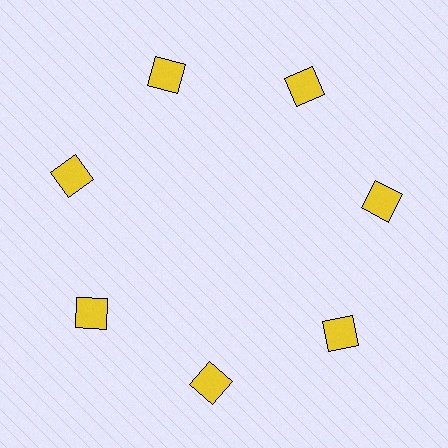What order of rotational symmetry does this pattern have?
This pattern has 7-fold rotational symmetry.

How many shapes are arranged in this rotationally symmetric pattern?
There are 7 shapes, arranged in 7 groups of 1.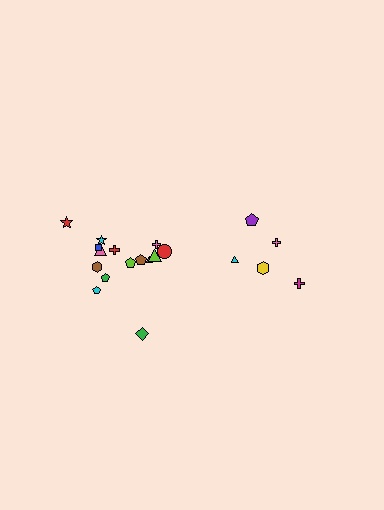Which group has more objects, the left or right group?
The left group.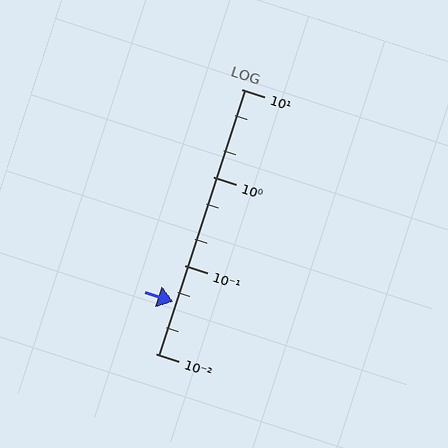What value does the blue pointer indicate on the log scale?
The pointer indicates approximately 0.039.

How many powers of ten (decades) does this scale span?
The scale spans 3 decades, from 0.01 to 10.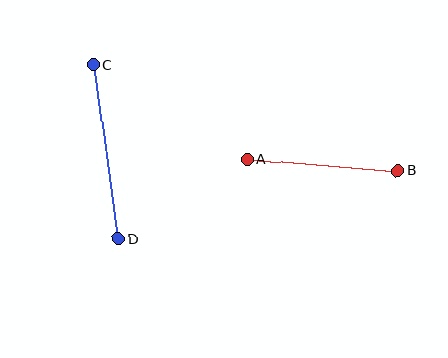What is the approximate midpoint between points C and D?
The midpoint is at approximately (106, 152) pixels.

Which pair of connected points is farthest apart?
Points C and D are farthest apart.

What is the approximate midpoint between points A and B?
The midpoint is at approximately (322, 165) pixels.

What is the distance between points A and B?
The distance is approximately 151 pixels.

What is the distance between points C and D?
The distance is approximately 175 pixels.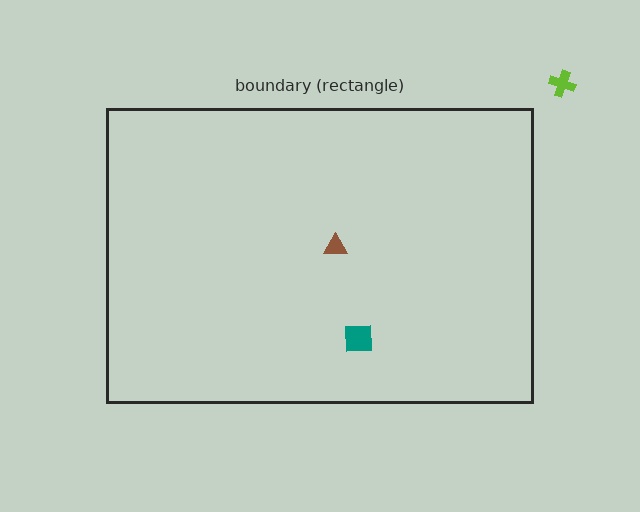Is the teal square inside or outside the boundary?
Inside.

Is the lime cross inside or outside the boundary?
Outside.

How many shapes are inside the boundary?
2 inside, 1 outside.